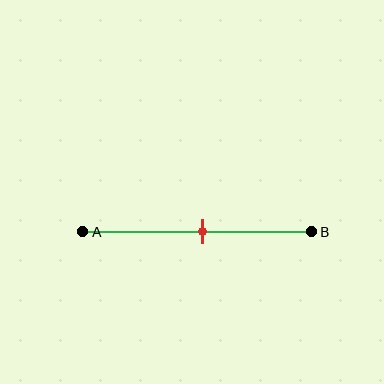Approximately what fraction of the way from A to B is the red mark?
The red mark is approximately 50% of the way from A to B.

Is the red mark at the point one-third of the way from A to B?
No, the mark is at about 50% from A, not at the 33% one-third point.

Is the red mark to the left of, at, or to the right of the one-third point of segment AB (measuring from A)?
The red mark is to the right of the one-third point of segment AB.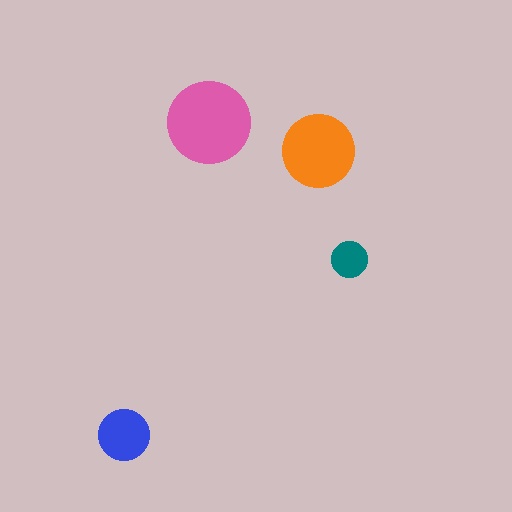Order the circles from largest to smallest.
the pink one, the orange one, the blue one, the teal one.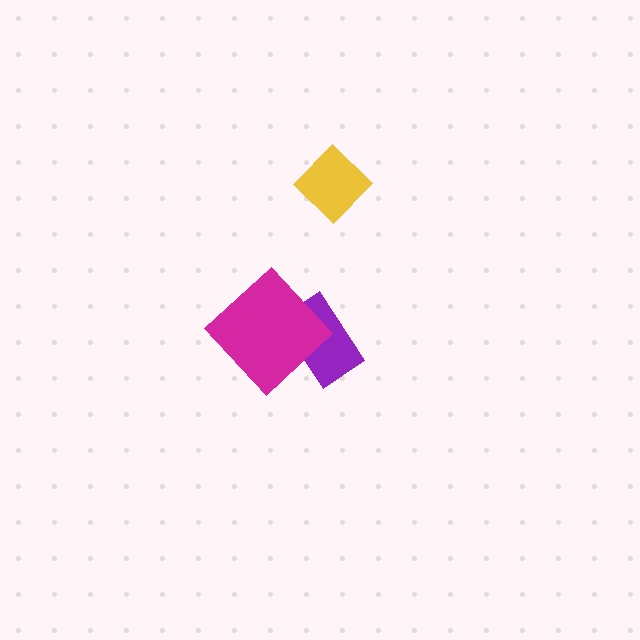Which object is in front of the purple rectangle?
The magenta diamond is in front of the purple rectangle.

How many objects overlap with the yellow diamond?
0 objects overlap with the yellow diamond.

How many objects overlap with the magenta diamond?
1 object overlaps with the magenta diamond.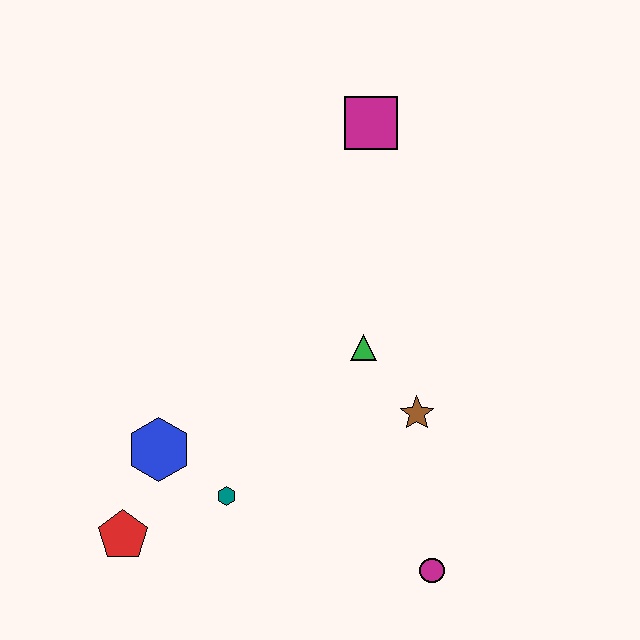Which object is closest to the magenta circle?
The brown star is closest to the magenta circle.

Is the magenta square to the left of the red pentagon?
No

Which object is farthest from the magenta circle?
The magenta square is farthest from the magenta circle.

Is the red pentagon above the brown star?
No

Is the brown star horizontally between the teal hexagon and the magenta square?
No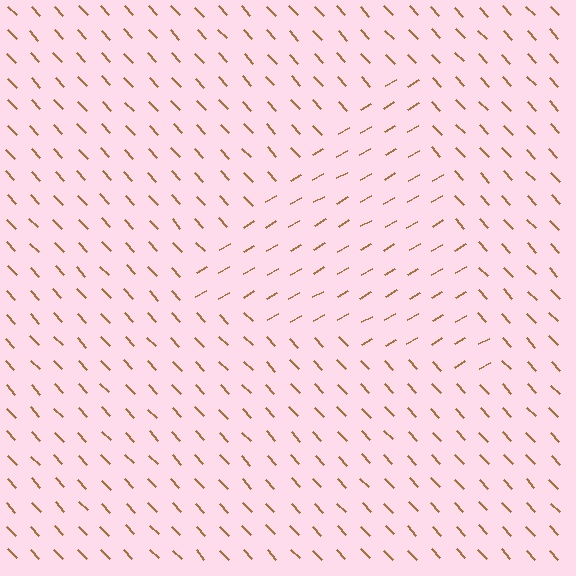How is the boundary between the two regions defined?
The boundary is defined purely by a change in line orientation (approximately 77 degrees difference). All lines are the same color and thickness.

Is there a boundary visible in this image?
Yes, there is a texture boundary formed by a change in line orientation.